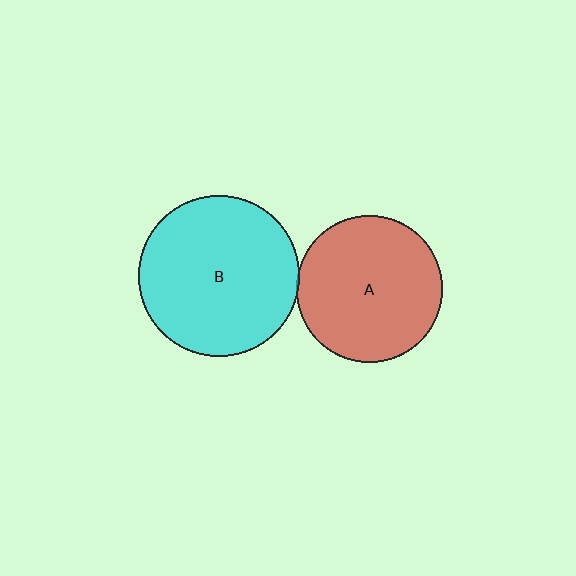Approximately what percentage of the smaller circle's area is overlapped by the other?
Approximately 5%.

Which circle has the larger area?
Circle B (cyan).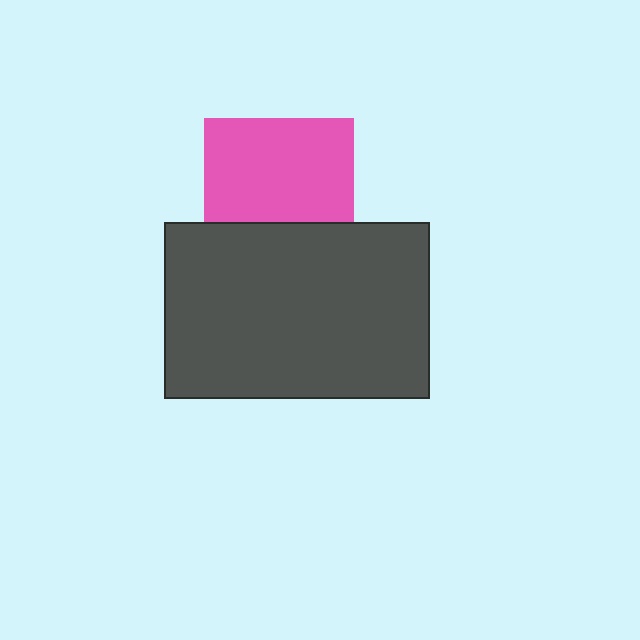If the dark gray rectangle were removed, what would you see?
You would see the complete pink square.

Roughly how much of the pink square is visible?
Most of it is visible (roughly 69%).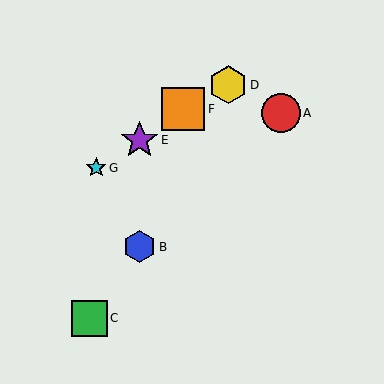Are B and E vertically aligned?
Yes, both are at x≈140.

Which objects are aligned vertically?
Objects B, E are aligned vertically.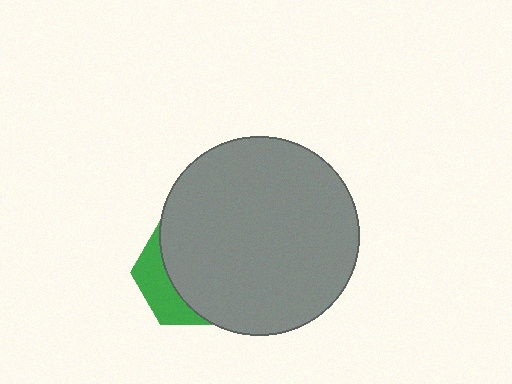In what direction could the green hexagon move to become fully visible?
The green hexagon could move left. That would shift it out from behind the gray circle entirely.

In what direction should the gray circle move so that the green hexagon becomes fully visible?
The gray circle should move right. That is the shortest direction to clear the overlap and leave the green hexagon fully visible.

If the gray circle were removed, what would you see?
You would see the complete green hexagon.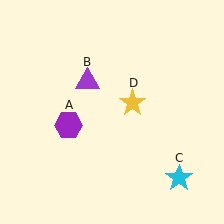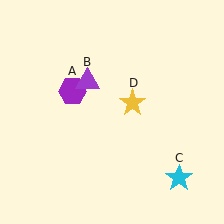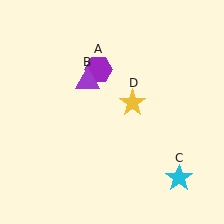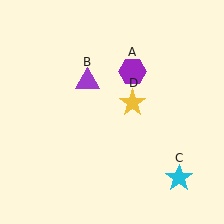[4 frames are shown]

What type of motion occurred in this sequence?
The purple hexagon (object A) rotated clockwise around the center of the scene.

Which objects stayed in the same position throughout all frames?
Purple triangle (object B) and cyan star (object C) and yellow star (object D) remained stationary.